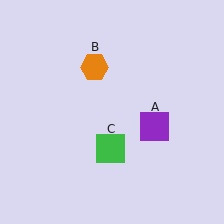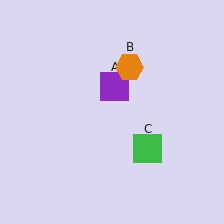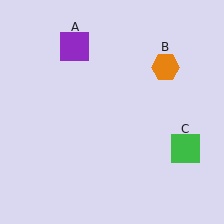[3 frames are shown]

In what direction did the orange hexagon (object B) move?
The orange hexagon (object B) moved right.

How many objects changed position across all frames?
3 objects changed position: purple square (object A), orange hexagon (object B), green square (object C).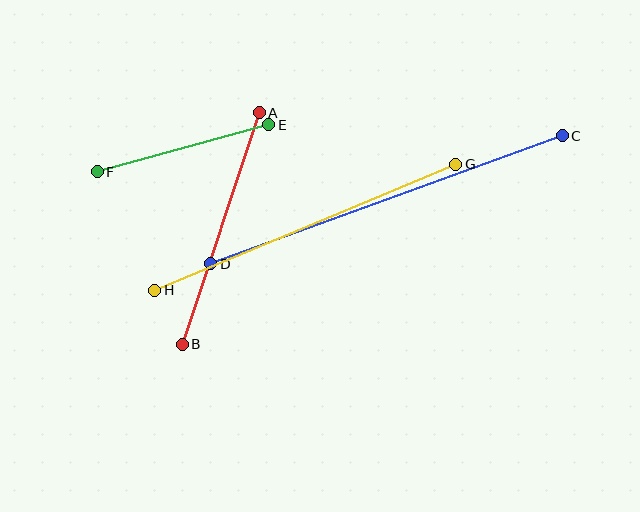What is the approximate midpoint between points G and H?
The midpoint is at approximately (305, 227) pixels.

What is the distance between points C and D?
The distance is approximately 374 pixels.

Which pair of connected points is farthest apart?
Points C and D are farthest apart.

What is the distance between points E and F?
The distance is approximately 178 pixels.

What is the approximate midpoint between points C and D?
The midpoint is at approximately (386, 200) pixels.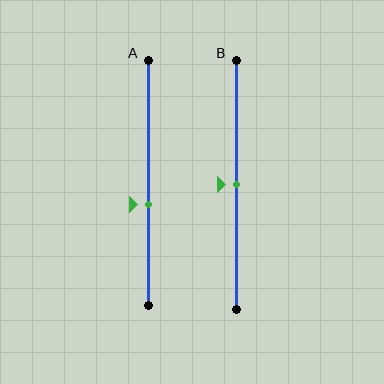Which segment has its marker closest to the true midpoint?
Segment B has its marker closest to the true midpoint.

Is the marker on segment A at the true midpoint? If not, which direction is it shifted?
No, the marker on segment A is shifted downward by about 9% of the segment length.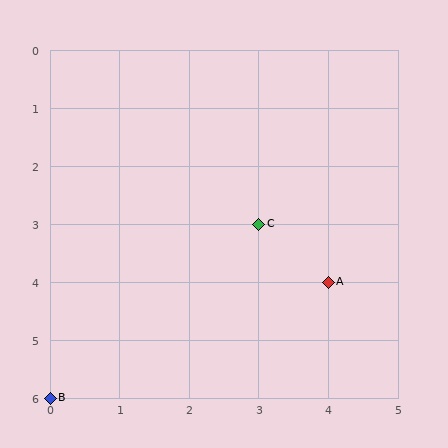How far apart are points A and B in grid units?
Points A and B are 4 columns and 2 rows apart (about 4.5 grid units diagonally).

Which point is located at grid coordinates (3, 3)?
Point C is at (3, 3).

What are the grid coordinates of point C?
Point C is at grid coordinates (3, 3).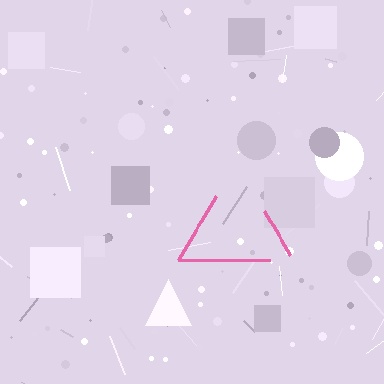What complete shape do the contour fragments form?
The contour fragments form a triangle.